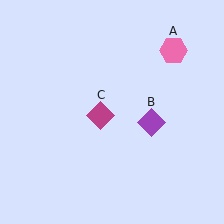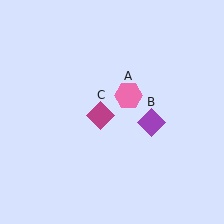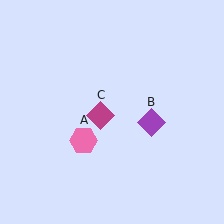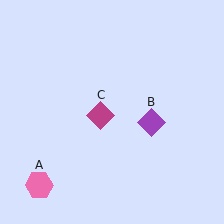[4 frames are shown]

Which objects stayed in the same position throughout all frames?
Purple diamond (object B) and magenta diamond (object C) remained stationary.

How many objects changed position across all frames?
1 object changed position: pink hexagon (object A).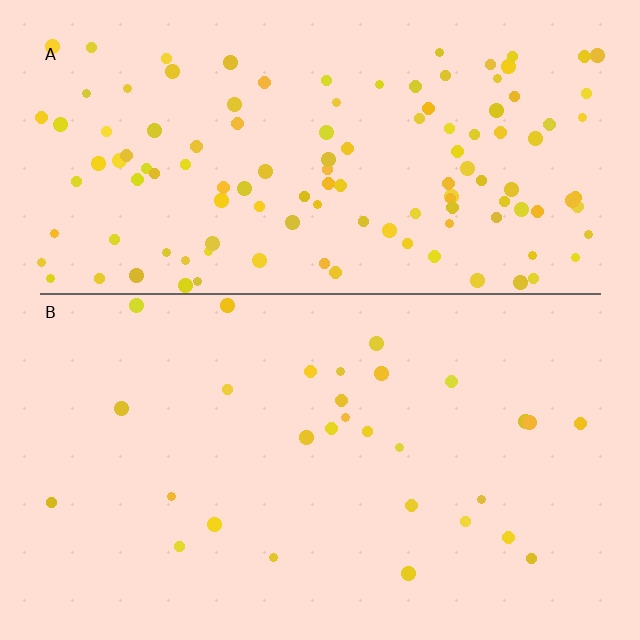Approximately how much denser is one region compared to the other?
Approximately 4.3× — region A over region B.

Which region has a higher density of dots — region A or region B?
A (the top).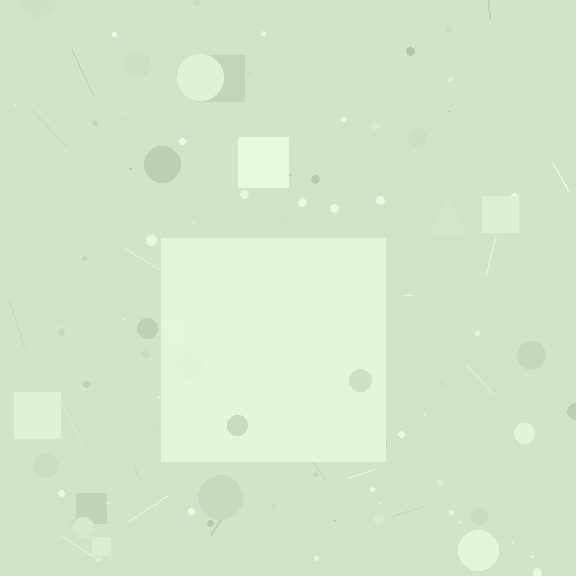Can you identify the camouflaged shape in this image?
The camouflaged shape is a square.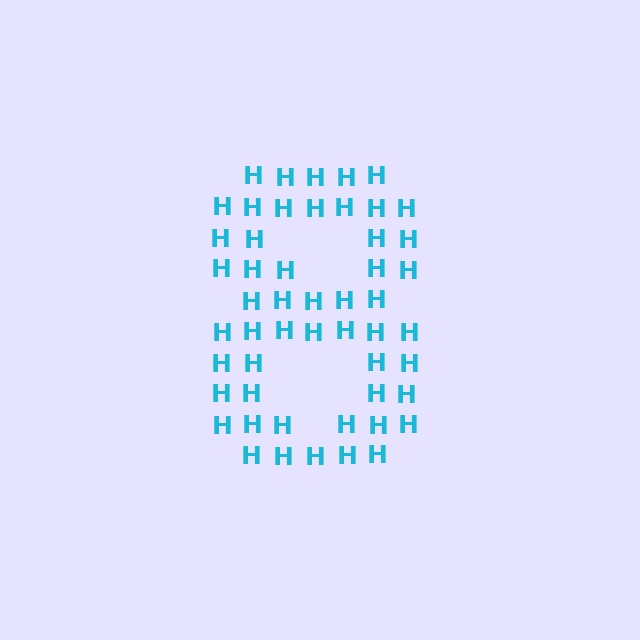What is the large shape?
The large shape is the digit 8.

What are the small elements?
The small elements are letter H's.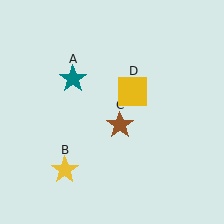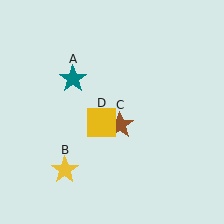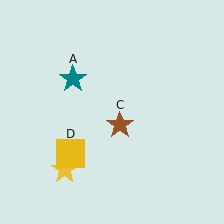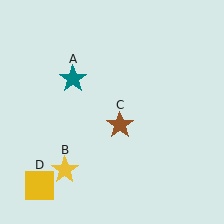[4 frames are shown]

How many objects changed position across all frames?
1 object changed position: yellow square (object D).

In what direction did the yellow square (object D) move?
The yellow square (object D) moved down and to the left.